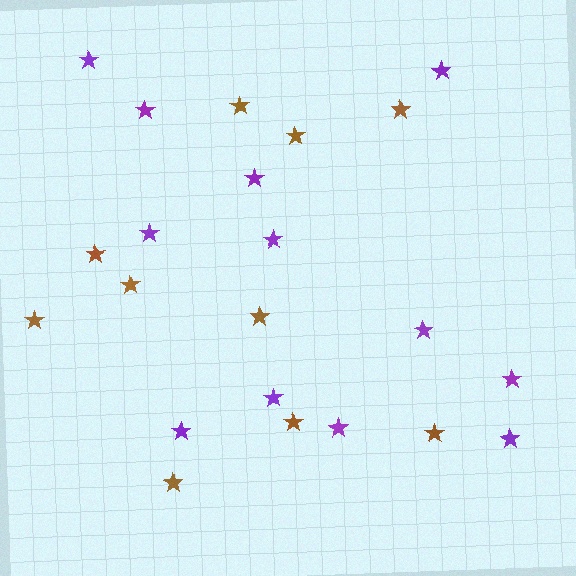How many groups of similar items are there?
There are 2 groups: one group of brown stars (10) and one group of purple stars (12).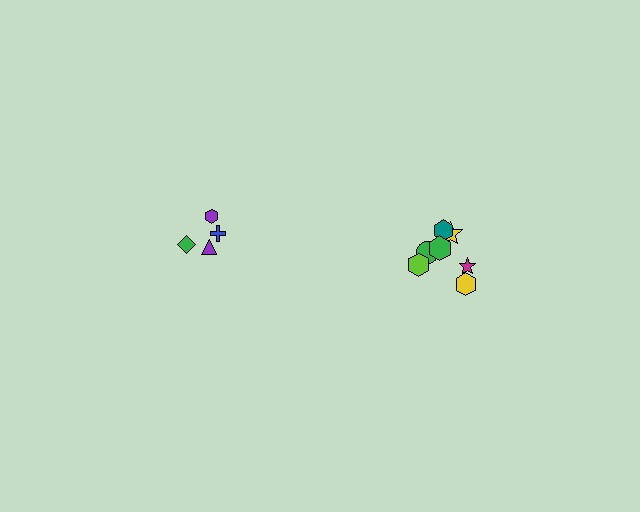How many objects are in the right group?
There are 7 objects.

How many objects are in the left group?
There are 4 objects.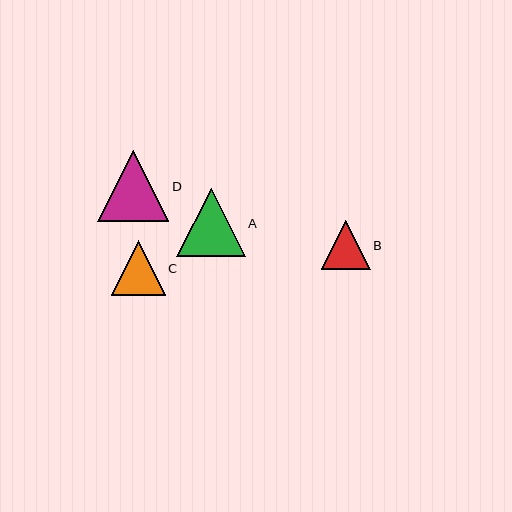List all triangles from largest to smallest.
From largest to smallest: D, A, C, B.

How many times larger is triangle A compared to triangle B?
Triangle A is approximately 1.4 times the size of triangle B.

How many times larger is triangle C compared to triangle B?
Triangle C is approximately 1.1 times the size of triangle B.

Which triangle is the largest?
Triangle D is the largest with a size of approximately 71 pixels.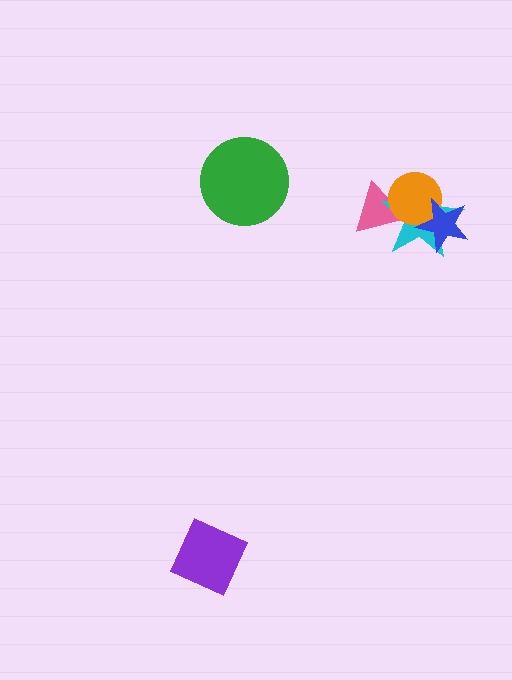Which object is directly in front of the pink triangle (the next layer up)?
The cyan star is directly in front of the pink triangle.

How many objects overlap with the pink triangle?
2 objects overlap with the pink triangle.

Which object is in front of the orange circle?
The blue star is in front of the orange circle.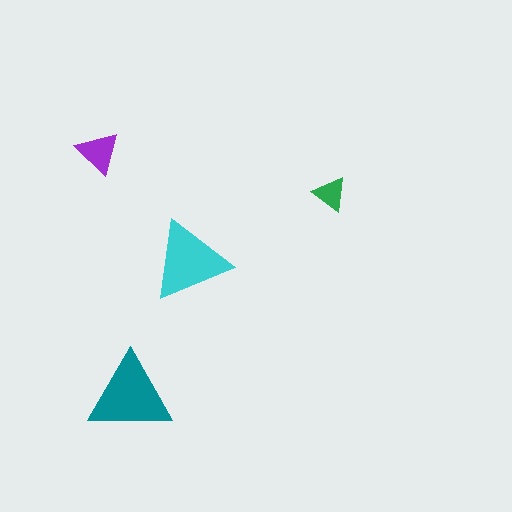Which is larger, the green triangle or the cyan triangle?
The cyan one.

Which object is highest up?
The purple triangle is topmost.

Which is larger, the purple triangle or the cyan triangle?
The cyan one.